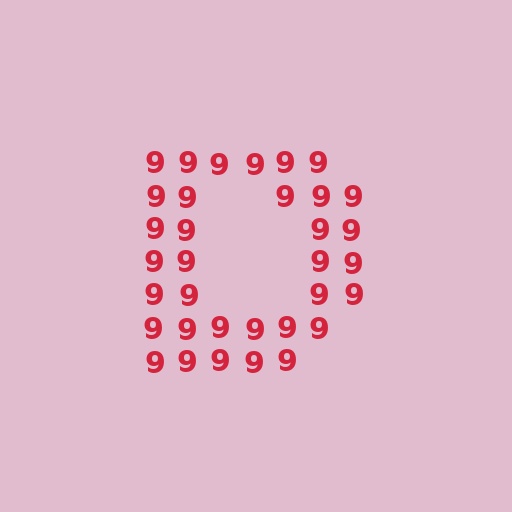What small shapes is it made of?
It is made of small digit 9's.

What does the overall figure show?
The overall figure shows the letter D.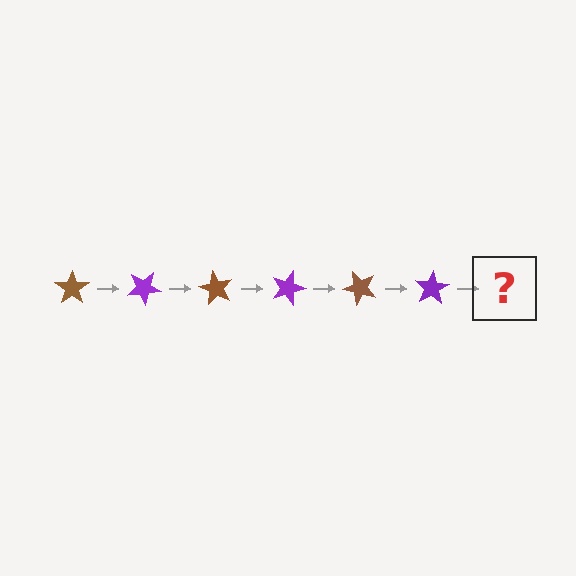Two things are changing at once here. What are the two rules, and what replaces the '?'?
The two rules are that it rotates 30 degrees each step and the color cycles through brown and purple. The '?' should be a brown star, rotated 180 degrees from the start.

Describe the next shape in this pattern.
It should be a brown star, rotated 180 degrees from the start.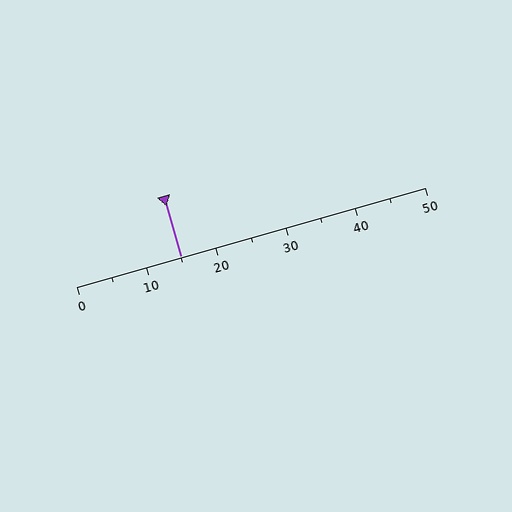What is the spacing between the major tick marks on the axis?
The major ticks are spaced 10 apart.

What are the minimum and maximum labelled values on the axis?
The axis runs from 0 to 50.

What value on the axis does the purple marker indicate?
The marker indicates approximately 15.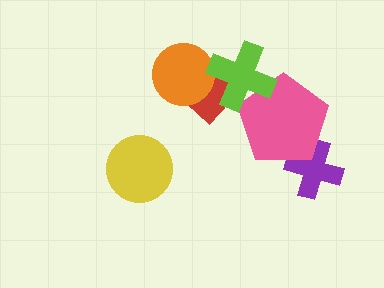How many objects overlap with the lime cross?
3 objects overlap with the lime cross.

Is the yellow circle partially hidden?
No, no other shape covers it.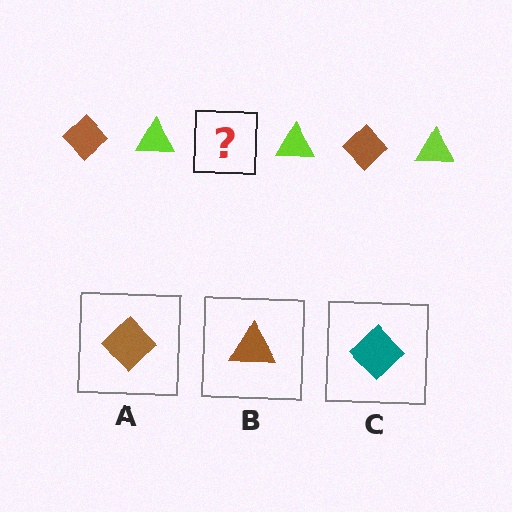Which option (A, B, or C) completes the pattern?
A.